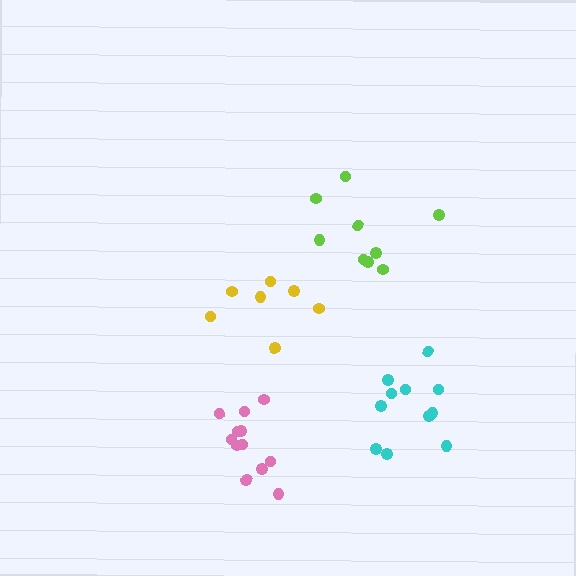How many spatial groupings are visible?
There are 4 spatial groupings.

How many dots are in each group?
Group 1: 9 dots, Group 2: 12 dots, Group 3: 7 dots, Group 4: 11 dots (39 total).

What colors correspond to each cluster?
The clusters are colored: lime, pink, yellow, cyan.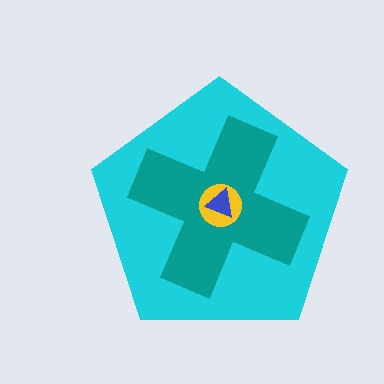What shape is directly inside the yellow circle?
The blue triangle.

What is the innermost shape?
The blue triangle.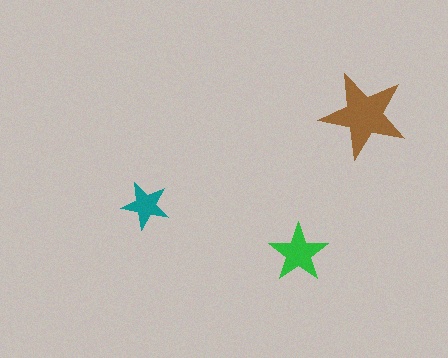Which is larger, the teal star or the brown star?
The brown one.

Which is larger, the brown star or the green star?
The brown one.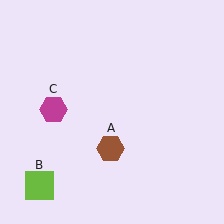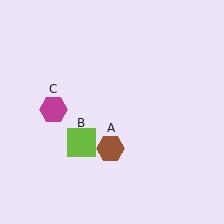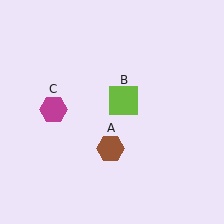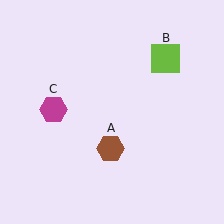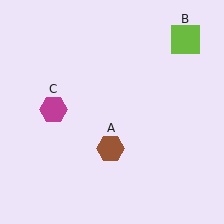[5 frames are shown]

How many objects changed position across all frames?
1 object changed position: lime square (object B).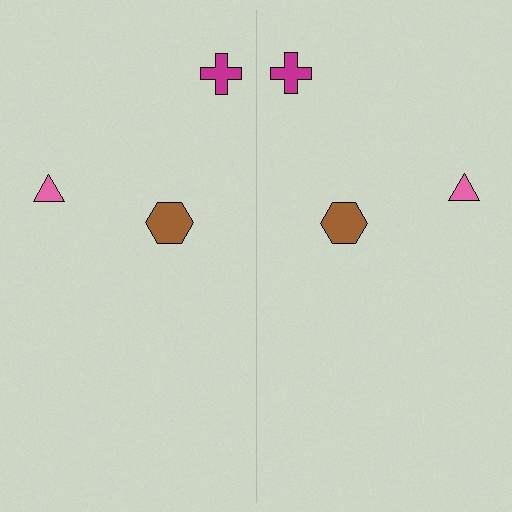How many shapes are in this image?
There are 6 shapes in this image.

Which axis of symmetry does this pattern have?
The pattern has a vertical axis of symmetry running through the center of the image.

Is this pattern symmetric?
Yes, this pattern has bilateral (reflection) symmetry.